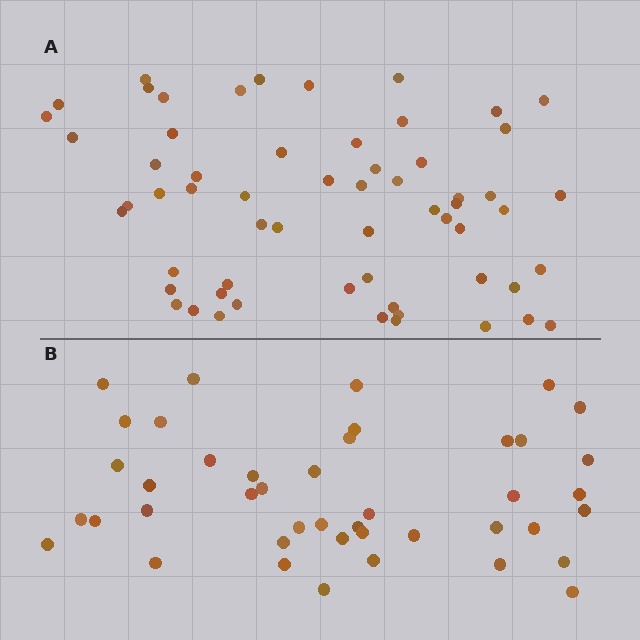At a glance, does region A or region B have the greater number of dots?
Region A (the top region) has more dots.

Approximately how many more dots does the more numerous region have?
Region A has approximately 15 more dots than region B.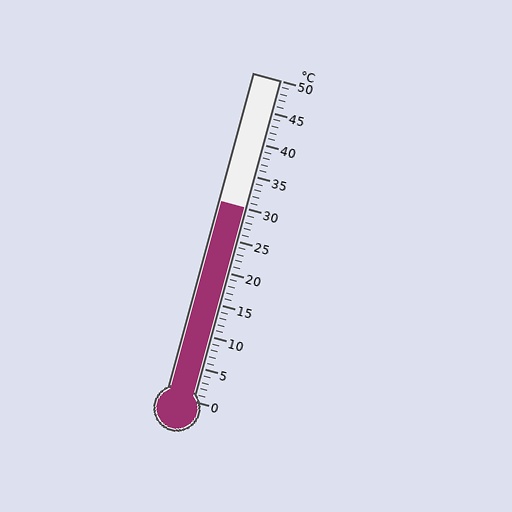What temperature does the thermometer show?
The thermometer shows approximately 30°C.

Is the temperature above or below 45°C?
The temperature is below 45°C.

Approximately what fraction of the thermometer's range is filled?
The thermometer is filled to approximately 60% of its range.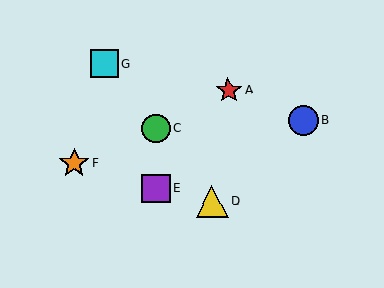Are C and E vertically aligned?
Yes, both are at x≈156.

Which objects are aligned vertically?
Objects C, E are aligned vertically.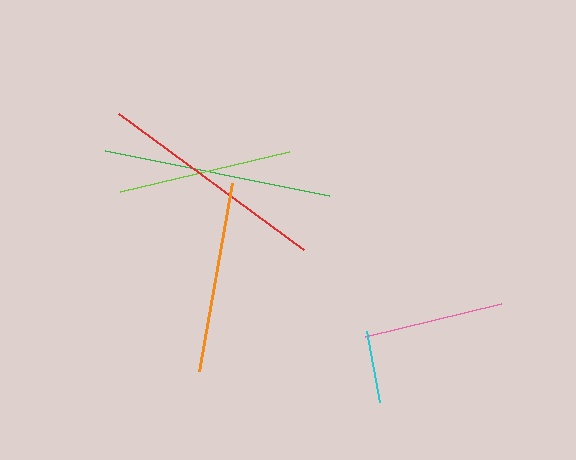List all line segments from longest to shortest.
From longest to shortest: red, green, orange, lime, pink, cyan.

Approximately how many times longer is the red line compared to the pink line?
The red line is approximately 1.7 times the length of the pink line.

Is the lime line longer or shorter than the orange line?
The orange line is longer than the lime line.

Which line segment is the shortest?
The cyan line is the shortest at approximately 72 pixels.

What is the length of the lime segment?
The lime segment is approximately 174 pixels long.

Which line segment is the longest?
The red line is the longest at approximately 230 pixels.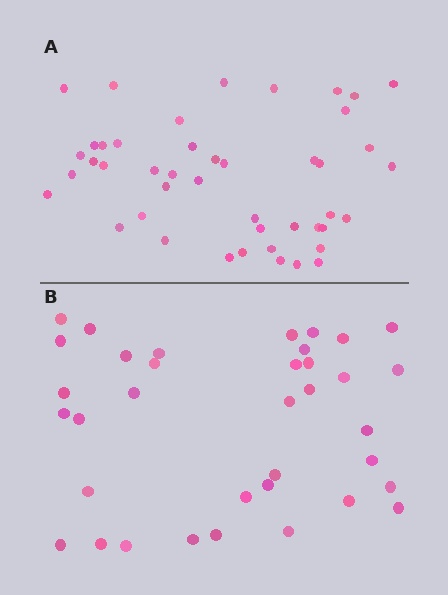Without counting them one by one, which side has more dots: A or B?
Region A (the top region) has more dots.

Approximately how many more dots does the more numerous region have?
Region A has roughly 8 or so more dots than region B.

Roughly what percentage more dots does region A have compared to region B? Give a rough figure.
About 25% more.